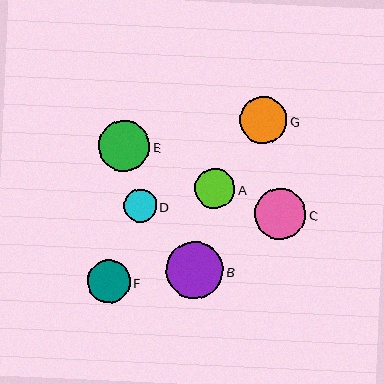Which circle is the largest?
Circle B is the largest with a size of approximately 57 pixels.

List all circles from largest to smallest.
From largest to smallest: B, E, C, G, F, A, D.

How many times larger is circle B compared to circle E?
Circle B is approximately 1.1 times the size of circle E.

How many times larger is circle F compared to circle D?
Circle F is approximately 1.3 times the size of circle D.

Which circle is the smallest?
Circle D is the smallest with a size of approximately 32 pixels.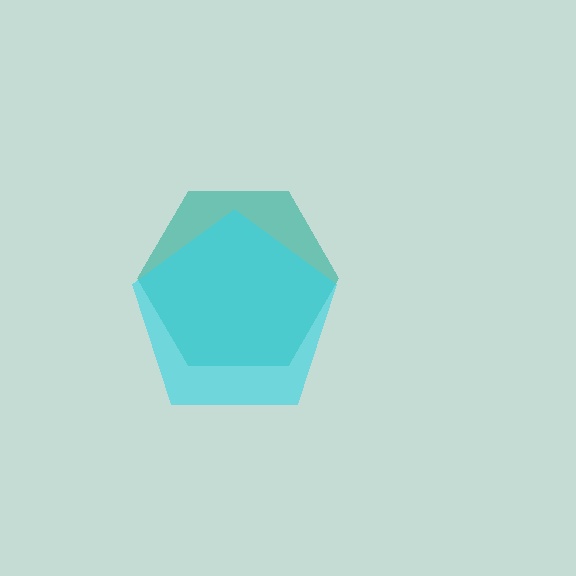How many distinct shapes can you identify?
There are 2 distinct shapes: a teal hexagon, a cyan pentagon.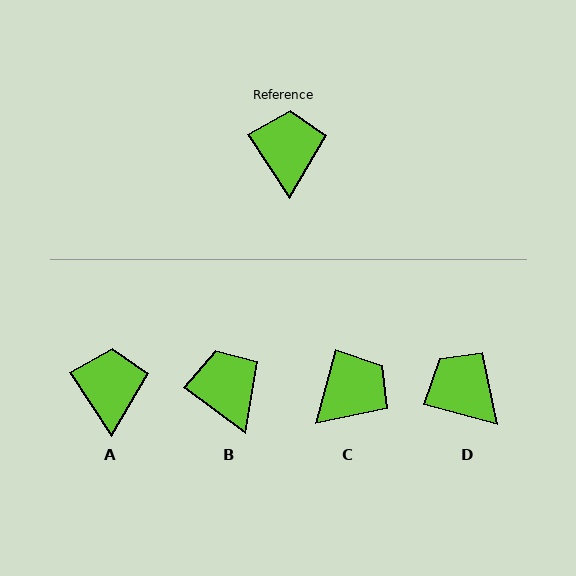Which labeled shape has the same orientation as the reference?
A.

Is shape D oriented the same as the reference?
No, it is off by about 42 degrees.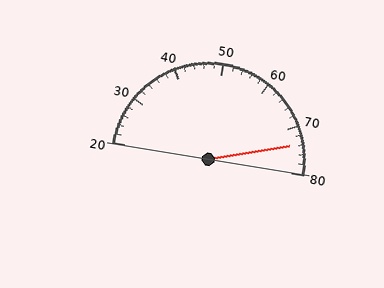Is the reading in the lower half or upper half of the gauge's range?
The reading is in the upper half of the range (20 to 80).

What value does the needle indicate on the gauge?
The needle indicates approximately 74.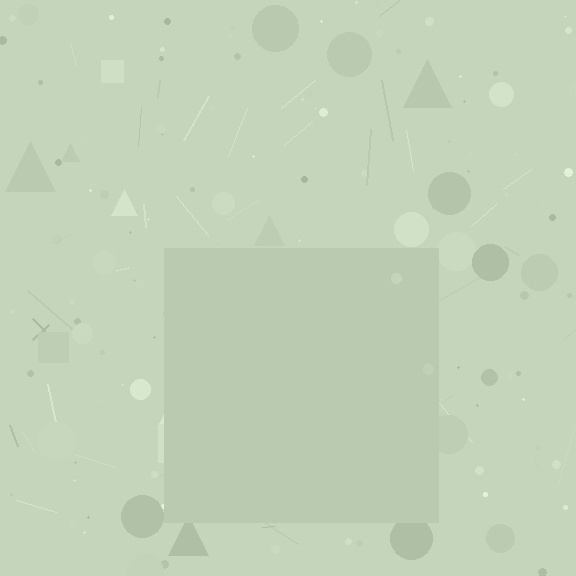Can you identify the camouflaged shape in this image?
The camouflaged shape is a square.